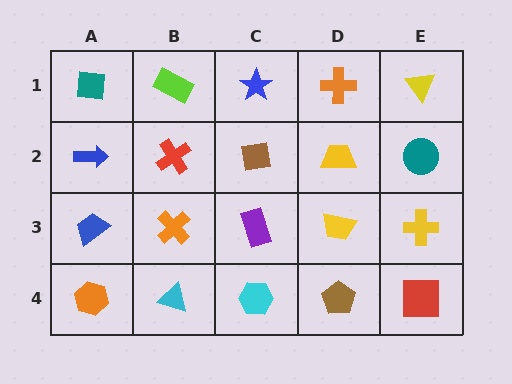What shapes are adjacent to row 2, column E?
A yellow triangle (row 1, column E), a yellow cross (row 3, column E), a yellow trapezoid (row 2, column D).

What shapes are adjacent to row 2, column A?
A teal square (row 1, column A), a blue trapezoid (row 3, column A), a red cross (row 2, column B).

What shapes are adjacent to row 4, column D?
A yellow trapezoid (row 3, column D), a cyan hexagon (row 4, column C), a red square (row 4, column E).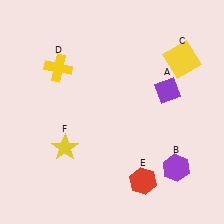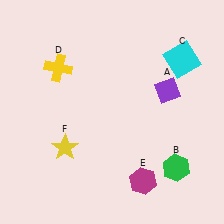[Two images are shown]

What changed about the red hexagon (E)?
In Image 1, E is red. In Image 2, it changed to magenta.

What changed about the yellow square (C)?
In Image 1, C is yellow. In Image 2, it changed to cyan.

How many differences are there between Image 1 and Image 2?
There are 3 differences between the two images.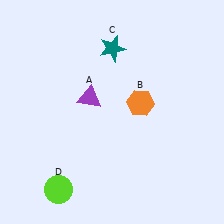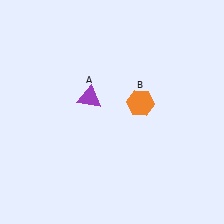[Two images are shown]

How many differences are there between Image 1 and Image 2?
There are 2 differences between the two images.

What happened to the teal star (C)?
The teal star (C) was removed in Image 2. It was in the top-right area of Image 1.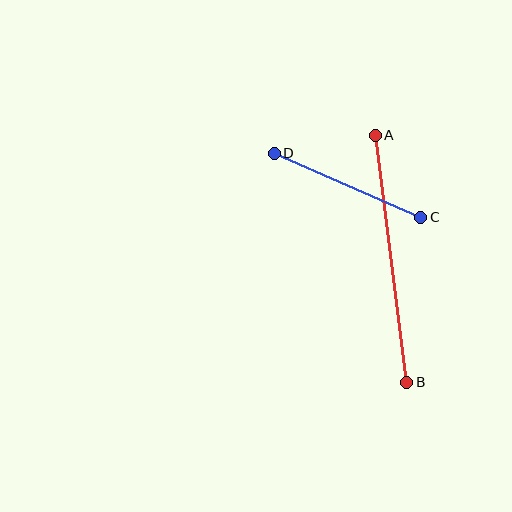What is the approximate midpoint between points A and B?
The midpoint is at approximately (391, 259) pixels.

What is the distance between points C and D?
The distance is approximately 160 pixels.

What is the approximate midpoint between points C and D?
The midpoint is at approximately (347, 185) pixels.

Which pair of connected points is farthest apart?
Points A and B are farthest apart.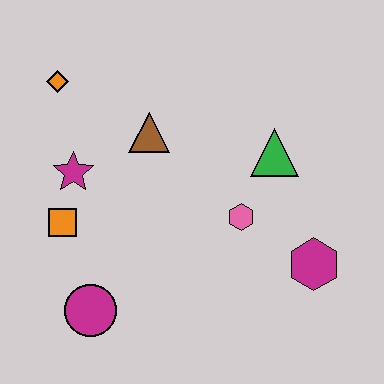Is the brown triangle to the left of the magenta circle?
No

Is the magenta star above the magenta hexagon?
Yes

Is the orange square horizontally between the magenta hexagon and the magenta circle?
No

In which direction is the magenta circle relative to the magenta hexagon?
The magenta circle is to the left of the magenta hexagon.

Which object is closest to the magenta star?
The orange square is closest to the magenta star.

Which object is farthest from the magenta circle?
The green triangle is farthest from the magenta circle.